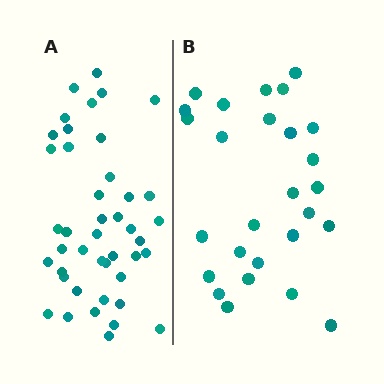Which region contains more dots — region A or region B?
Region A (the left region) has more dots.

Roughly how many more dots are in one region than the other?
Region A has approximately 15 more dots than region B.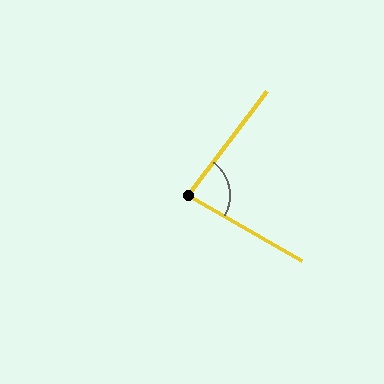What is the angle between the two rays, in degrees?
Approximately 83 degrees.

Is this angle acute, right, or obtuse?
It is acute.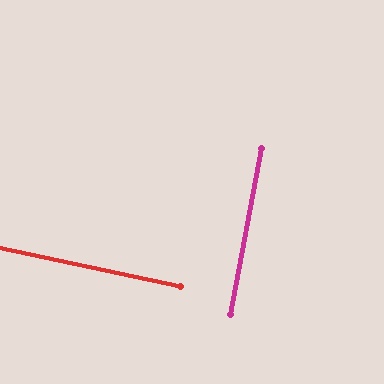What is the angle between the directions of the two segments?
Approximately 88 degrees.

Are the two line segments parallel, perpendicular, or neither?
Perpendicular — they meet at approximately 88°.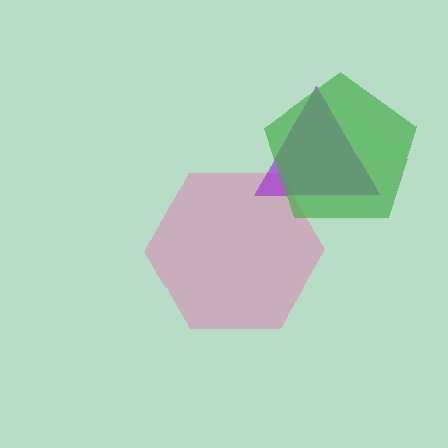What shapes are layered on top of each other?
The layered shapes are: a pink hexagon, a purple triangle, a green pentagon.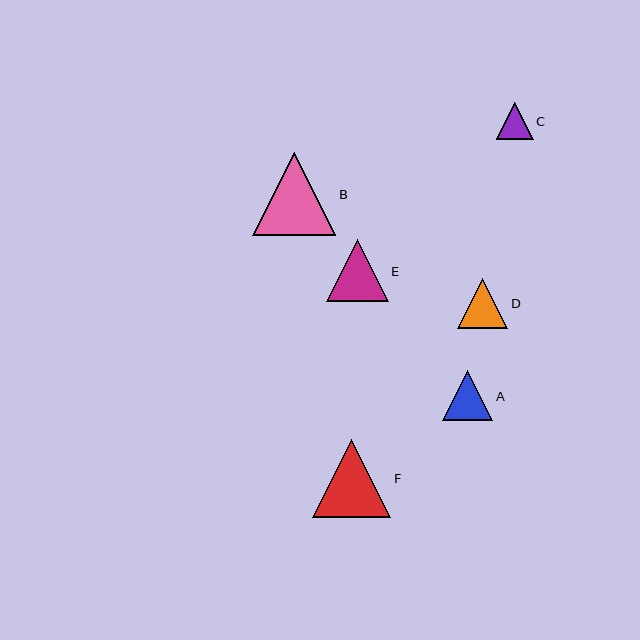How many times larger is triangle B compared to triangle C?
Triangle B is approximately 2.3 times the size of triangle C.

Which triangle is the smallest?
Triangle C is the smallest with a size of approximately 37 pixels.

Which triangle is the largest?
Triangle B is the largest with a size of approximately 83 pixels.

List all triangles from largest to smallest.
From largest to smallest: B, F, E, D, A, C.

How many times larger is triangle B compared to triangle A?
Triangle B is approximately 1.7 times the size of triangle A.